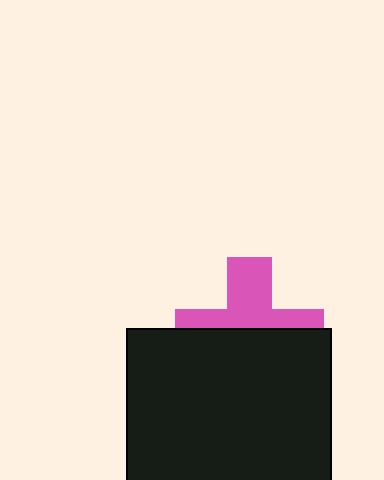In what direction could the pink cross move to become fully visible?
The pink cross could move up. That would shift it out from behind the black square entirely.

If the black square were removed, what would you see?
You would see the complete pink cross.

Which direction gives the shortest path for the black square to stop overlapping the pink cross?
Moving down gives the shortest separation.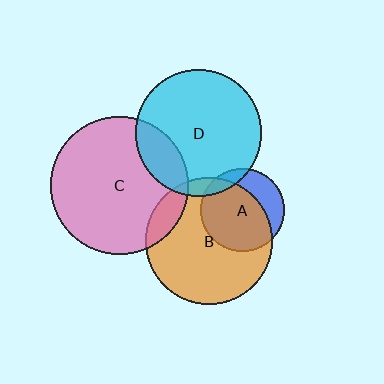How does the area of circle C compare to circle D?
Approximately 1.2 times.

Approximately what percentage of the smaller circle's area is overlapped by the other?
Approximately 20%.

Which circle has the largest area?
Circle C (pink).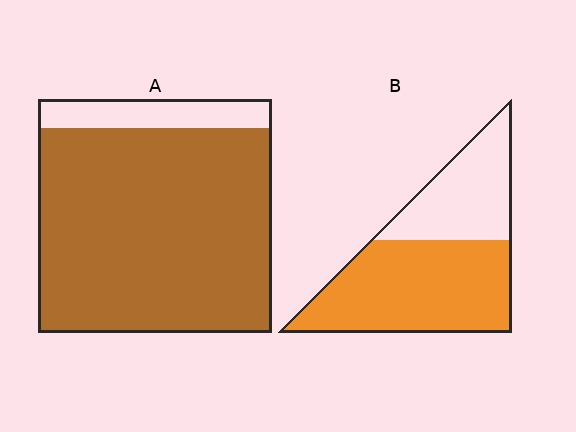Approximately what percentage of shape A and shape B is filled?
A is approximately 90% and B is approximately 65%.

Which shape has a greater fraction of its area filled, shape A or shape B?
Shape A.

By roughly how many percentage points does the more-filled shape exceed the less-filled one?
By roughly 25 percentage points (A over B).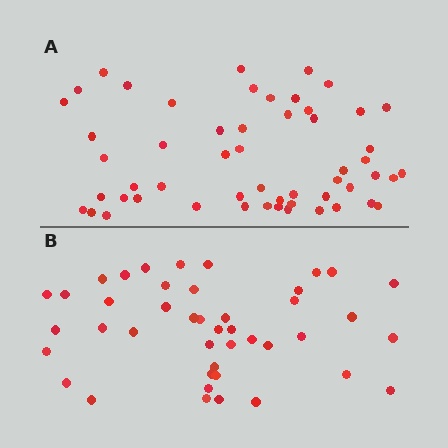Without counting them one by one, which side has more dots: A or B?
Region A (the top region) has more dots.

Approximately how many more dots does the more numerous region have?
Region A has roughly 12 or so more dots than region B.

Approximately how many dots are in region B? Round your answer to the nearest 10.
About 40 dots. (The exact count is 43, which rounds to 40.)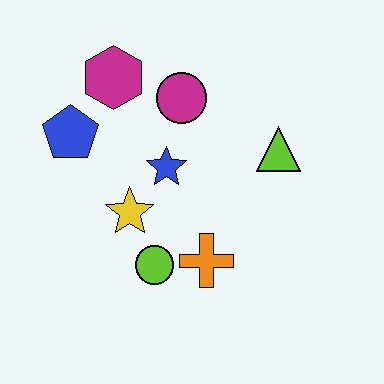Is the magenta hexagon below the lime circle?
No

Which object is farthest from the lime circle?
The magenta hexagon is farthest from the lime circle.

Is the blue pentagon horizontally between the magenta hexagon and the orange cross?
No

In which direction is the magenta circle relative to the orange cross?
The magenta circle is above the orange cross.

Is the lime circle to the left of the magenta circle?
Yes